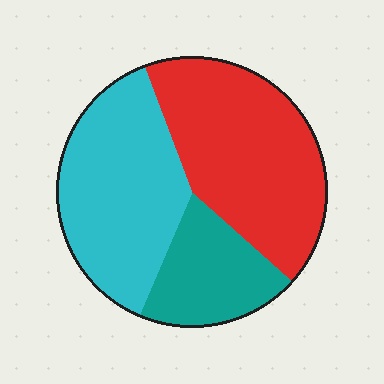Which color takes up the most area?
Red, at roughly 40%.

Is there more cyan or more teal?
Cyan.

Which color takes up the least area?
Teal, at roughly 20%.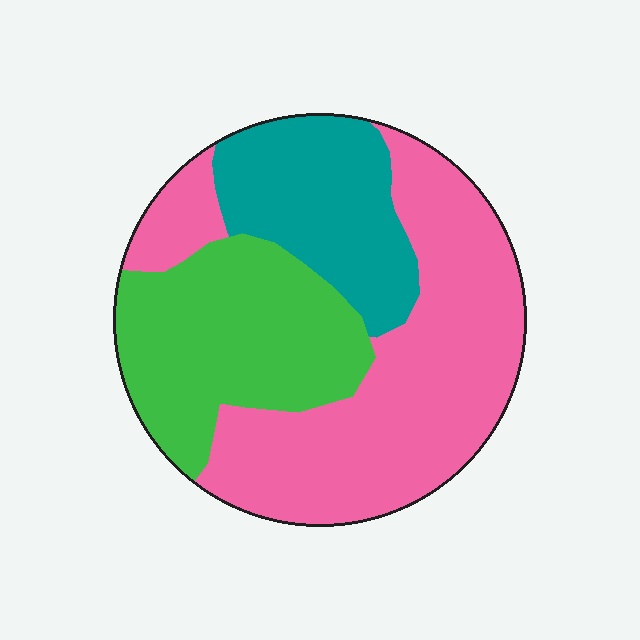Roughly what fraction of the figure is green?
Green covers about 30% of the figure.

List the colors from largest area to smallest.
From largest to smallest: pink, green, teal.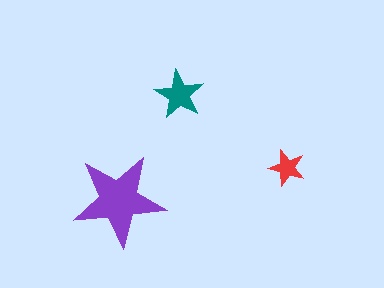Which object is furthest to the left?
The purple star is leftmost.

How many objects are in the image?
There are 3 objects in the image.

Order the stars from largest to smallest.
the purple one, the teal one, the red one.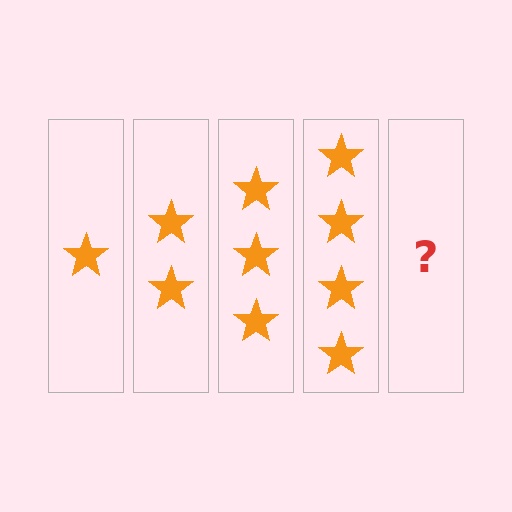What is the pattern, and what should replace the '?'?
The pattern is that each step adds one more star. The '?' should be 5 stars.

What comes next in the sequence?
The next element should be 5 stars.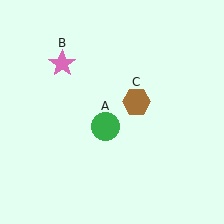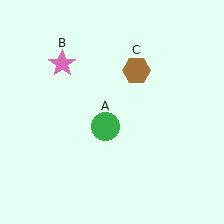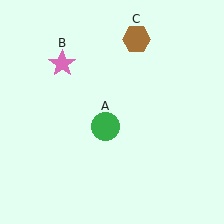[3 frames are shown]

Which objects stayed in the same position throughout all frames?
Green circle (object A) and pink star (object B) remained stationary.